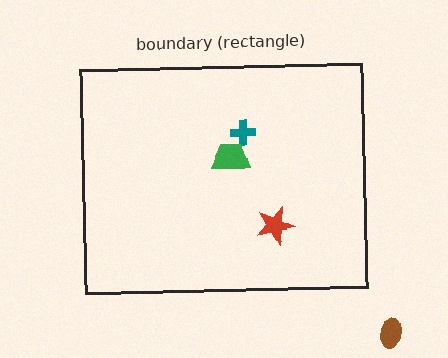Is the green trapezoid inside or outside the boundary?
Inside.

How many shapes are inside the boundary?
3 inside, 1 outside.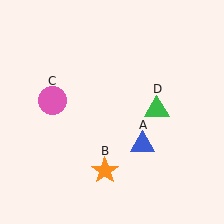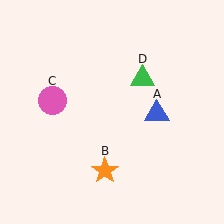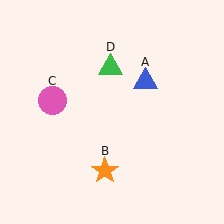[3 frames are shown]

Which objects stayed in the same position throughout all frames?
Orange star (object B) and pink circle (object C) remained stationary.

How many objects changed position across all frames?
2 objects changed position: blue triangle (object A), green triangle (object D).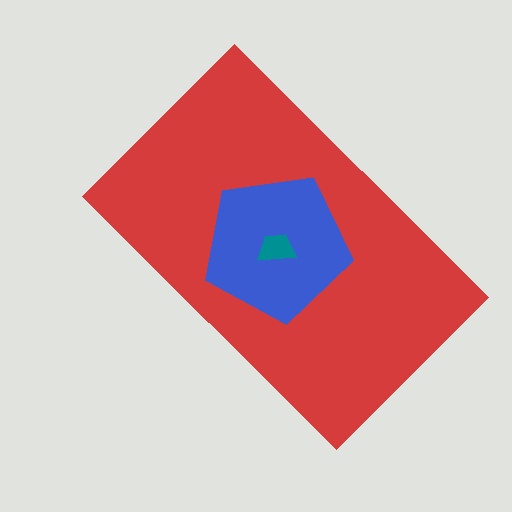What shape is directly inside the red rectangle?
The blue pentagon.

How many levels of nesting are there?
3.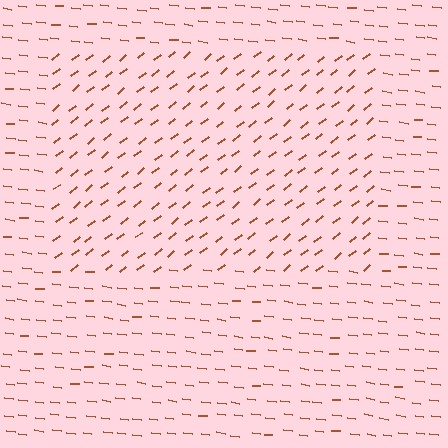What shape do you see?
I see a rectangle.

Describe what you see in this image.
The image is filled with small brown line segments. A rectangle region in the image has lines oriented differently from the surrounding lines, creating a visible texture boundary.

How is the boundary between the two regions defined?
The boundary is defined purely by a change in line orientation (approximately 45 degrees difference). All lines are the same color and thickness.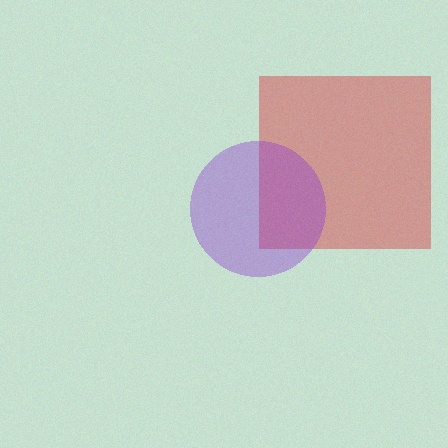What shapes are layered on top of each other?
The layered shapes are: a red square, a purple circle.